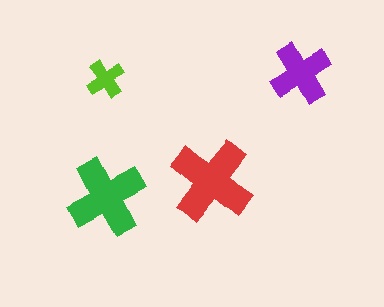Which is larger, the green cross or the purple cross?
The green one.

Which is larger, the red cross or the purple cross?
The red one.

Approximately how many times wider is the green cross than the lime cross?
About 2 times wider.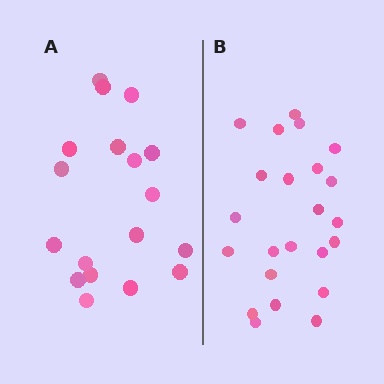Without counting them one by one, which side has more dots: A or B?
Region B (the right region) has more dots.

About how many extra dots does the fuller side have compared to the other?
Region B has about 5 more dots than region A.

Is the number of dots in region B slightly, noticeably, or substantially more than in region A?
Region B has noticeably more, but not dramatically so. The ratio is roughly 1.3 to 1.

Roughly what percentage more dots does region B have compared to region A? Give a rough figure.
About 30% more.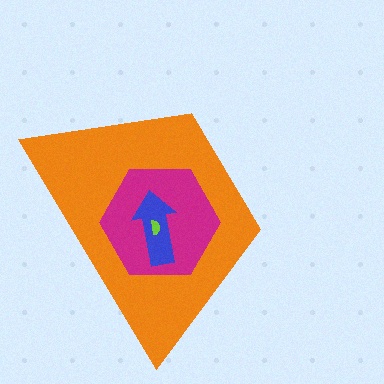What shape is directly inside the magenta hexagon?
The blue arrow.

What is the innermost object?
The lime semicircle.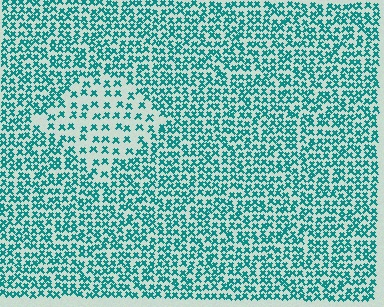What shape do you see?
I see a diamond.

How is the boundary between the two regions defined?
The boundary is defined by a change in element density (approximately 2.0x ratio). All elements are the same color, size, and shape.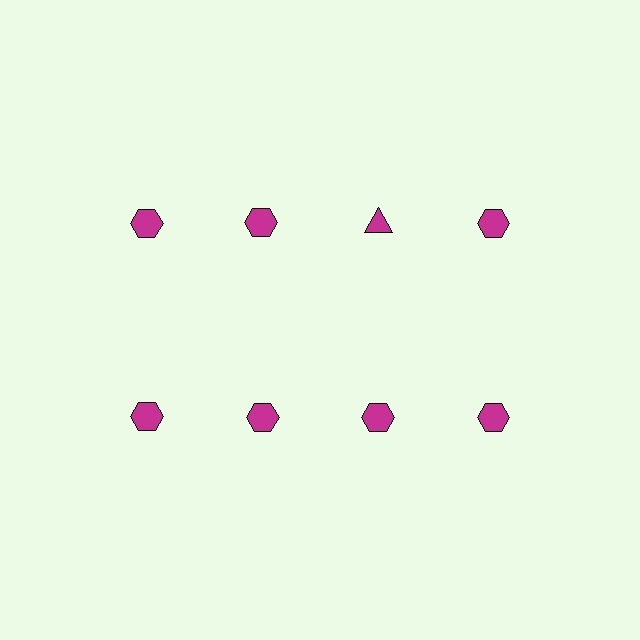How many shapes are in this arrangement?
There are 8 shapes arranged in a grid pattern.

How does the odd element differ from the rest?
It has a different shape: triangle instead of hexagon.